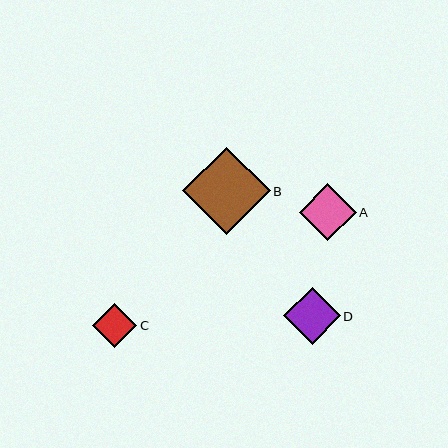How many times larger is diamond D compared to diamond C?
Diamond D is approximately 1.3 times the size of diamond C.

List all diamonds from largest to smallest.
From largest to smallest: B, D, A, C.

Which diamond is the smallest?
Diamond C is the smallest with a size of approximately 44 pixels.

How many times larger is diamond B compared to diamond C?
Diamond B is approximately 2.0 times the size of diamond C.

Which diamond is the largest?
Diamond B is the largest with a size of approximately 88 pixels.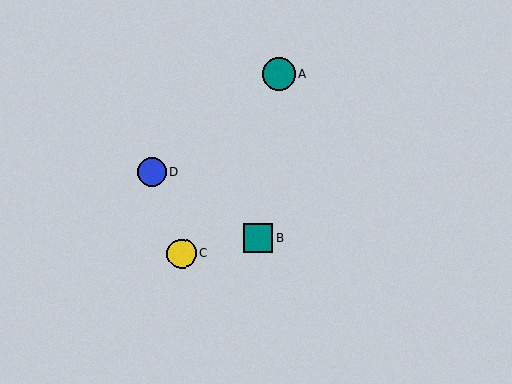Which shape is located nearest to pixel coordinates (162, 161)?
The blue circle (labeled D) at (152, 171) is nearest to that location.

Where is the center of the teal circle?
The center of the teal circle is at (279, 74).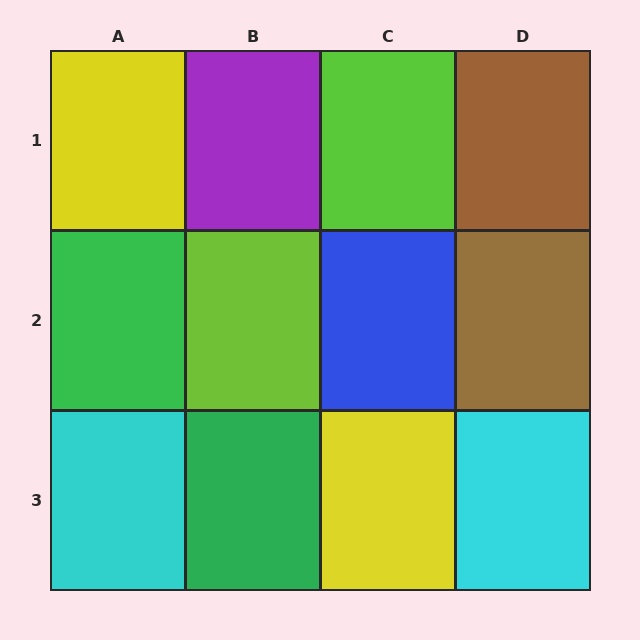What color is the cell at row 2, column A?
Green.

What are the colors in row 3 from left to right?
Cyan, green, yellow, cyan.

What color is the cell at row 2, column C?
Blue.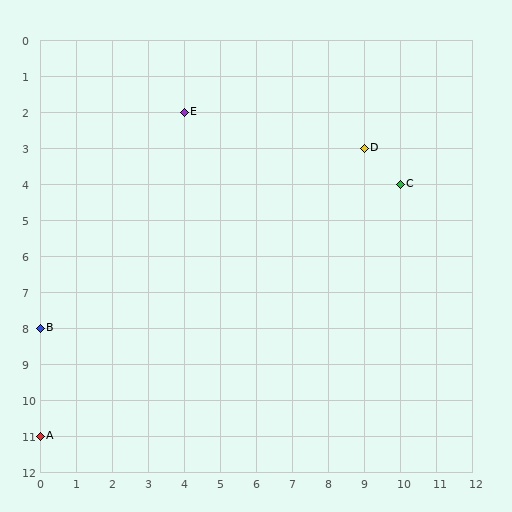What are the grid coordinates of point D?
Point D is at grid coordinates (9, 3).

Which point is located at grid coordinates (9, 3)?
Point D is at (9, 3).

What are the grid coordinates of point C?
Point C is at grid coordinates (10, 4).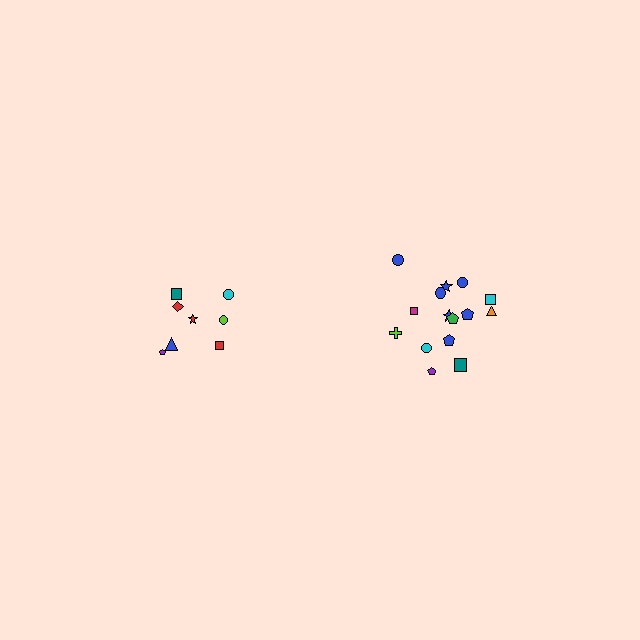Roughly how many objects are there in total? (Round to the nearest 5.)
Roughly 25 objects in total.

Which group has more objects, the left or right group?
The right group.